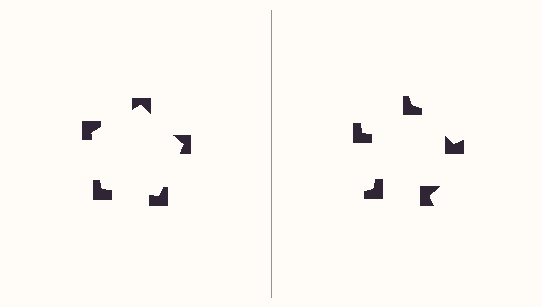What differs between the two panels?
The notched squares are positioned identically on both sides; only the wedge orientations differ. On the left they align to a pentagon; on the right they are misaligned.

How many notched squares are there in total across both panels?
10 — 5 on each side.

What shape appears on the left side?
An illusory pentagon.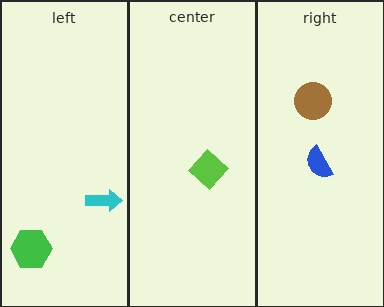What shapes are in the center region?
The lime diamond.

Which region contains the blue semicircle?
The right region.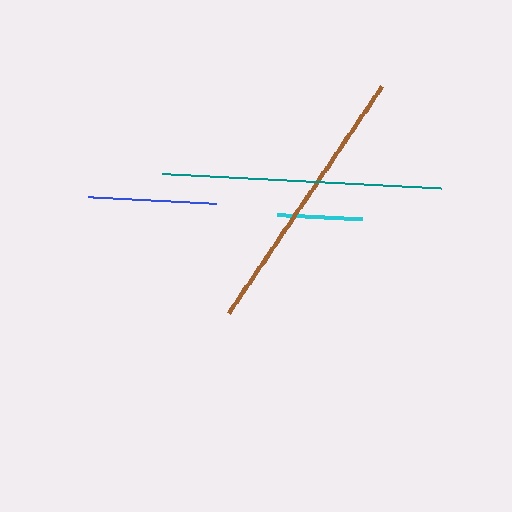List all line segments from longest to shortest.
From longest to shortest: teal, brown, blue, cyan.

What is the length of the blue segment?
The blue segment is approximately 128 pixels long.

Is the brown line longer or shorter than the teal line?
The teal line is longer than the brown line.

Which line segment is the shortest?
The cyan line is the shortest at approximately 84 pixels.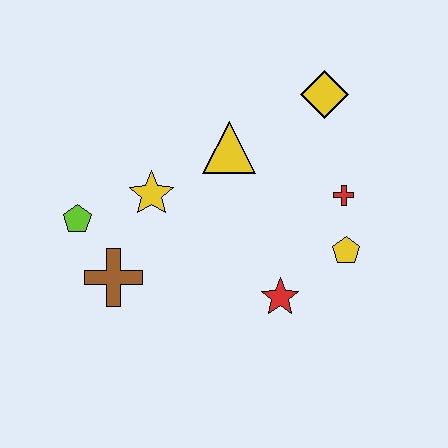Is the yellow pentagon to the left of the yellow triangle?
No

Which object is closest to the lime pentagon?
The brown cross is closest to the lime pentagon.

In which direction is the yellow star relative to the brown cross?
The yellow star is above the brown cross.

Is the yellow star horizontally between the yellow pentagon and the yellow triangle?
No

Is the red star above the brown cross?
No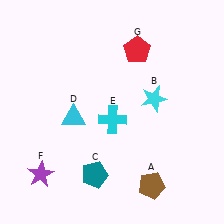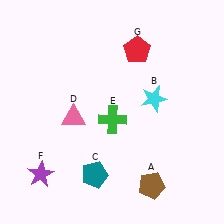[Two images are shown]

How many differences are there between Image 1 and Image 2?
There are 2 differences between the two images.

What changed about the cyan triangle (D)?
In Image 1, D is cyan. In Image 2, it changed to pink.